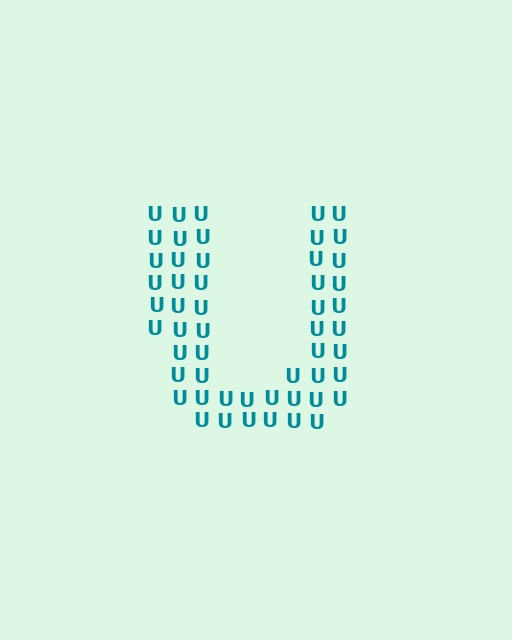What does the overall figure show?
The overall figure shows the letter U.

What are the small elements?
The small elements are letter U's.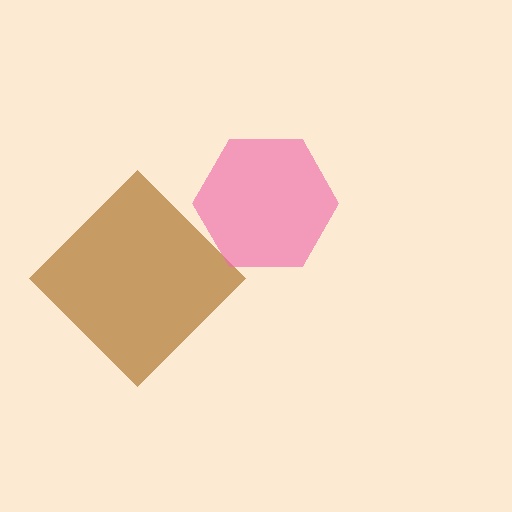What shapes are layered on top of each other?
The layered shapes are: a brown diamond, a pink hexagon.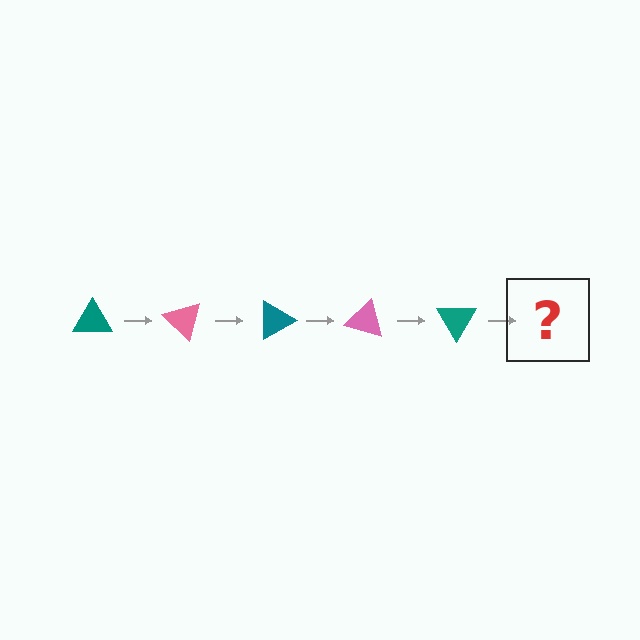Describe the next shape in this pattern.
It should be a pink triangle, rotated 225 degrees from the start.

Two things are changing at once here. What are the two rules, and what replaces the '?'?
The two rules are that it rotates 45 degrees each step and the color cycles through teal and pink. The '?' should be a pink triangle, rotated 225 degrees from the start.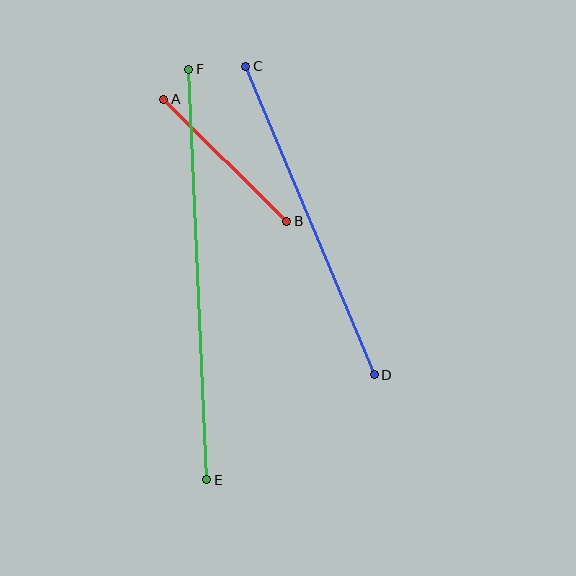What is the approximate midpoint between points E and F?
The midpoint is at approximately (198, 274) pixels.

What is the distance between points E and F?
The distance is approximately 411 pixels.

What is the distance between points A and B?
The distance is approximately 173 pixels.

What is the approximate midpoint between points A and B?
The midpoint is at approximately (225, 160) pixels.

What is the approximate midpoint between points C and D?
The midpoint is at approximately (310, 221) pixels.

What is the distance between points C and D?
The distance is approximately 334 pixels.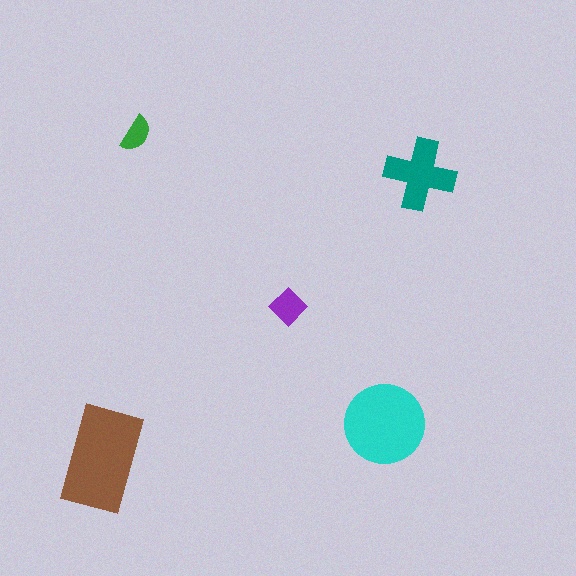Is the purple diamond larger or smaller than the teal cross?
Smaller.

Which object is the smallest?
The green semicircle.